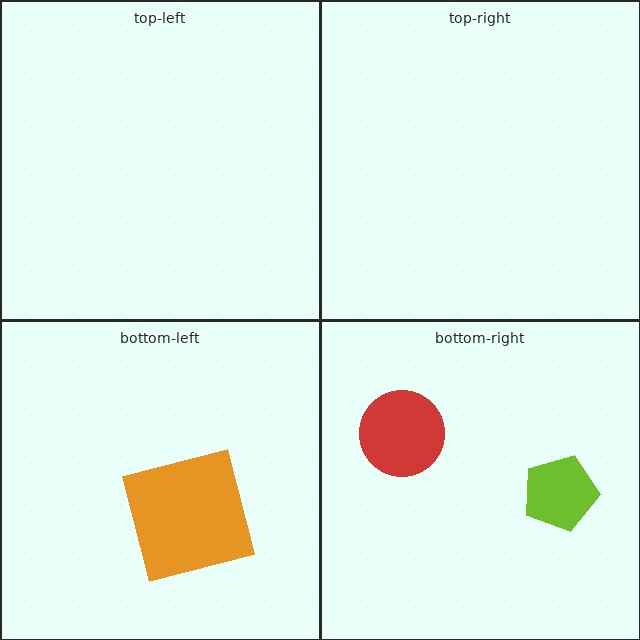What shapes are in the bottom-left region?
The orange square.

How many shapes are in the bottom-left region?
1.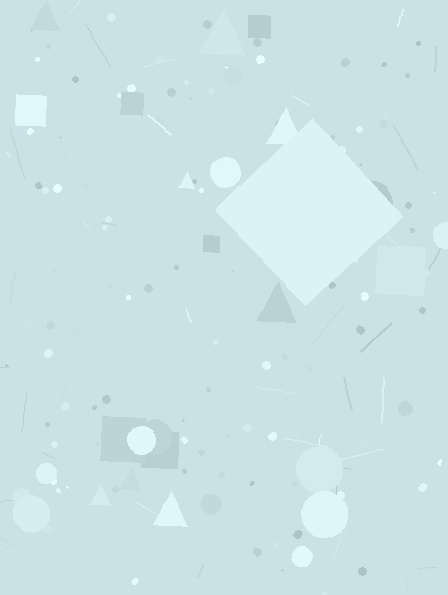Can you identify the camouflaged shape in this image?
The camouflaged shape is a diamond.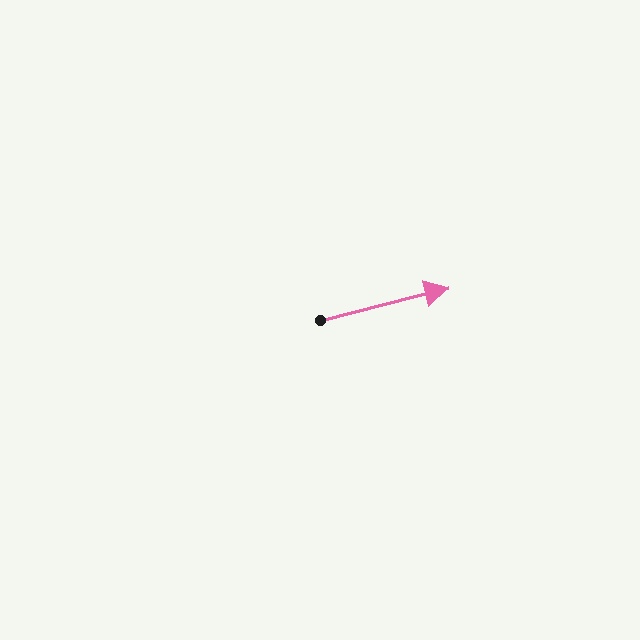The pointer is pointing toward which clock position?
Roughly 3 o'clock.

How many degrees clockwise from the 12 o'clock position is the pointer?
Approximately 76 degrees.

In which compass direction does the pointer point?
East.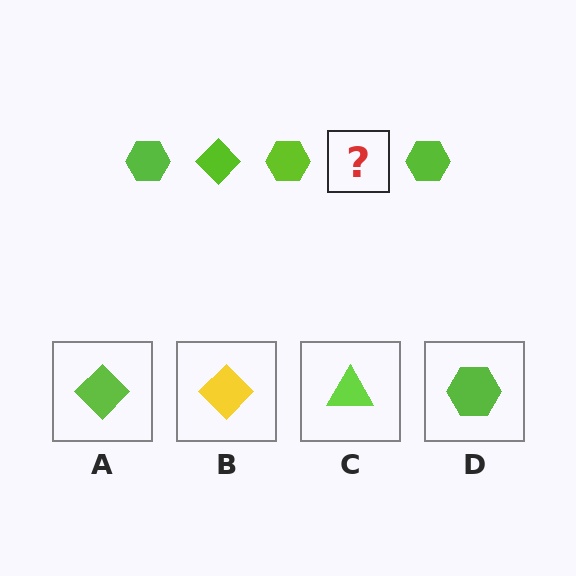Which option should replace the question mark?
Option A.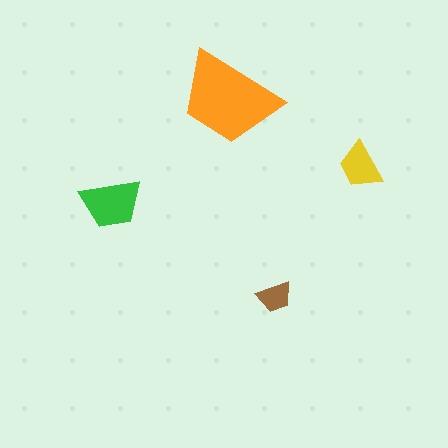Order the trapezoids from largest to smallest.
the orange one, the green one, the yellow one, the brown one.